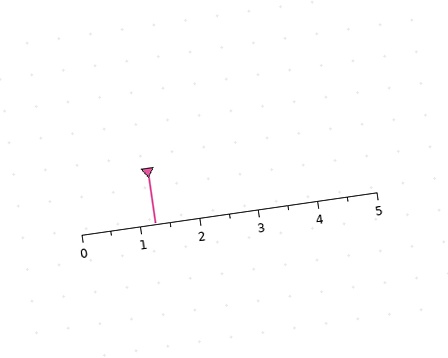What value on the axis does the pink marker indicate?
The marker indicates approximately 1.2.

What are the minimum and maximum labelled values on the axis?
The axis runs from 0 to 5.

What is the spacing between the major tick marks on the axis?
The major ticks are spaced 1 apart.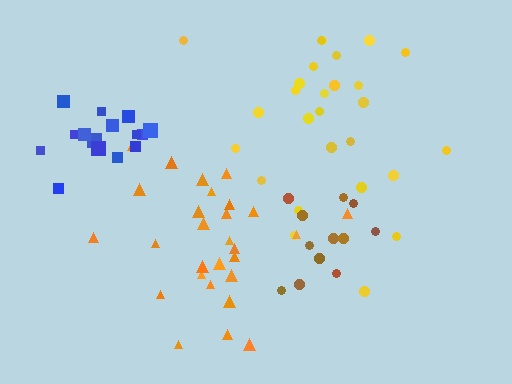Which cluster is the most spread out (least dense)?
Yellow.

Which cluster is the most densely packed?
Blue.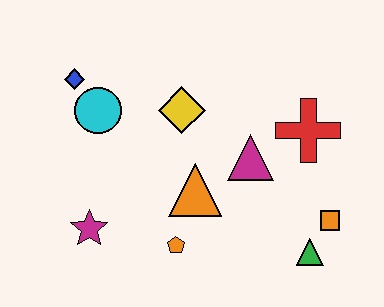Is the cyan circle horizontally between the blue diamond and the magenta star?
No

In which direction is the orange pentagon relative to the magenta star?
The orange pentagon is to the right of the magenta star.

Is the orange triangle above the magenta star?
Yes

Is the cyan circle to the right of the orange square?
No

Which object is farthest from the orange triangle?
The blue diamond is farthest from the orange triangle.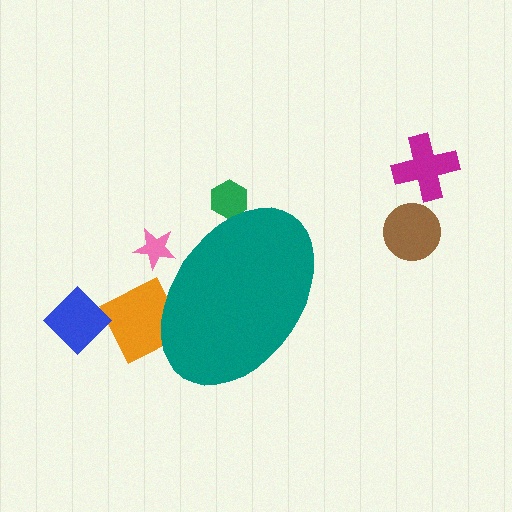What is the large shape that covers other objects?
A teal ellipse.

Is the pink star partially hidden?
Yes, the pink star is partially hidden behind the teal ellipse.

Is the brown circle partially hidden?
No, the brown circle is fully visible.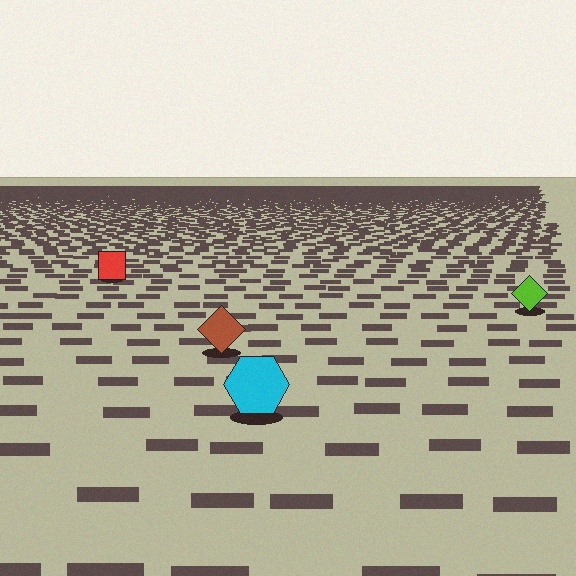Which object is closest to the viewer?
The cyan hexagon is closest. The texture marks near it are larger and more spread out.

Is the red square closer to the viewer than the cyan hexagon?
No. The cyan hexagon is closer — you can tell from the texture gradient: the ground texture is coarser near it.